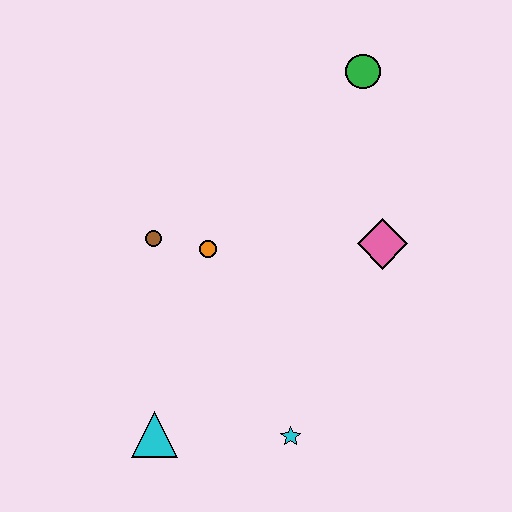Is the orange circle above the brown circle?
No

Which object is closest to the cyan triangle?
The cyan star is closest to the cyan triangle.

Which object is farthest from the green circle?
The cyan triangle is farthest from the green circle.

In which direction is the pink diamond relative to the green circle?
The pink diamond is below the green circle.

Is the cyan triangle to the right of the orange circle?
No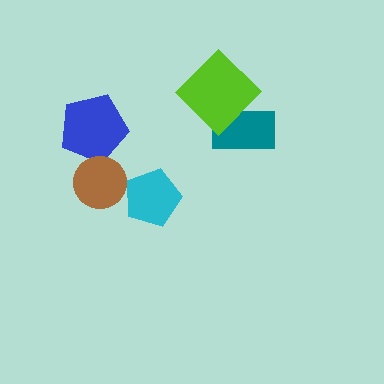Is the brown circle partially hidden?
No, no other shape covers it.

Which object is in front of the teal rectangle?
The lime diamond is in front of the teal rectangle.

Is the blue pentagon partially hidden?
Yes, it is partially covered by another shape.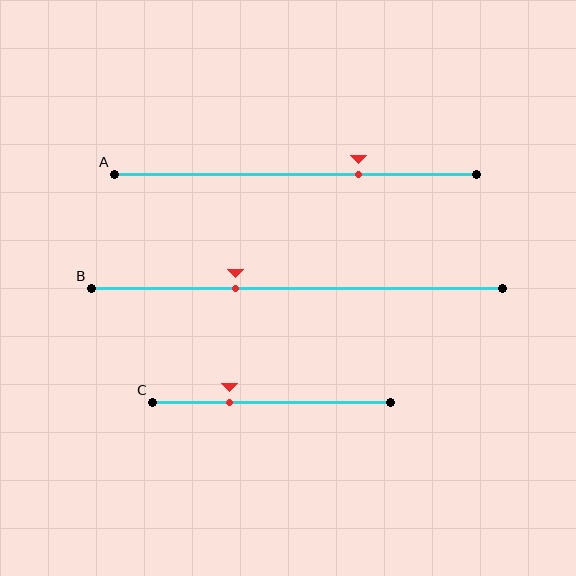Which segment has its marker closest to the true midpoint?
Segment B has its marker closest to the true midpoint.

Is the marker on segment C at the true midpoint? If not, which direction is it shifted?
No, the marker on segment C is shifted to the left by about 18% of the segment length.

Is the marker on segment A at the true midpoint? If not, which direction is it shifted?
No, the marker on segment A is shifted to the right by about 17% of the segment length.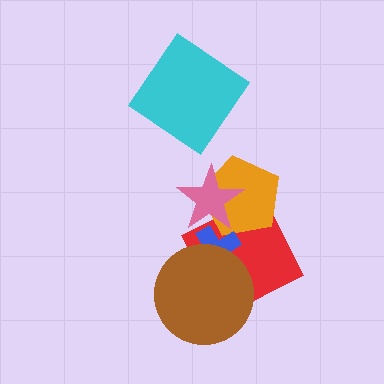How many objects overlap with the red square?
4 objects overlap with the red square.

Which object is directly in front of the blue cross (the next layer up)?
The brown circle is directly in front of the blue cross.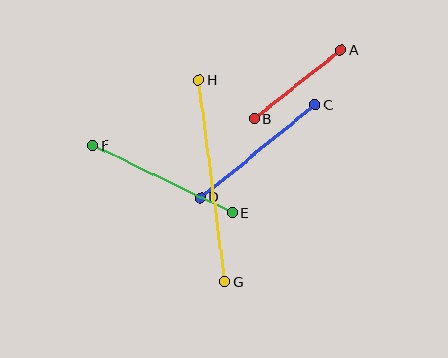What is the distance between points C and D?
The distance is approximately 148 pixels.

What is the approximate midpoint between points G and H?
The midpoint is at approximately (212, 181) pixels.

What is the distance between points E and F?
The distance is approximately 154 pixels.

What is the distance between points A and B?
The distance is approximately 111 pixels.